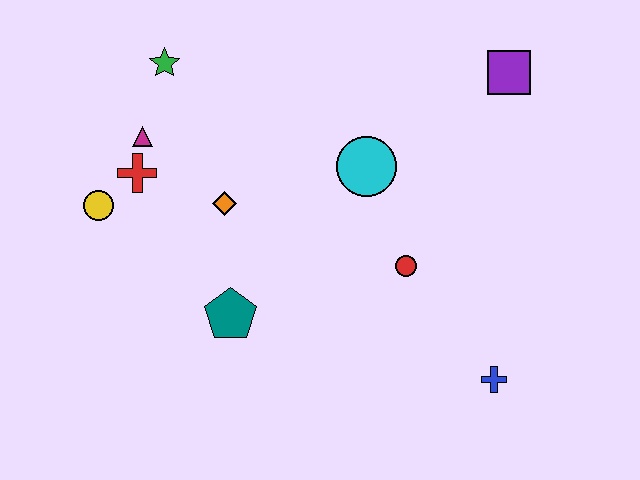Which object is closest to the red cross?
The magenta triangle is closest to the red cross.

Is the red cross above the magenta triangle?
No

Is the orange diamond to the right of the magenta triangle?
Yes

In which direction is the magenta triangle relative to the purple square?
The magenta triangle is to the left of the purple square.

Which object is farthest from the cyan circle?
The yellow circle is farthest from the cyan circle.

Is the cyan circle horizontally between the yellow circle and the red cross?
No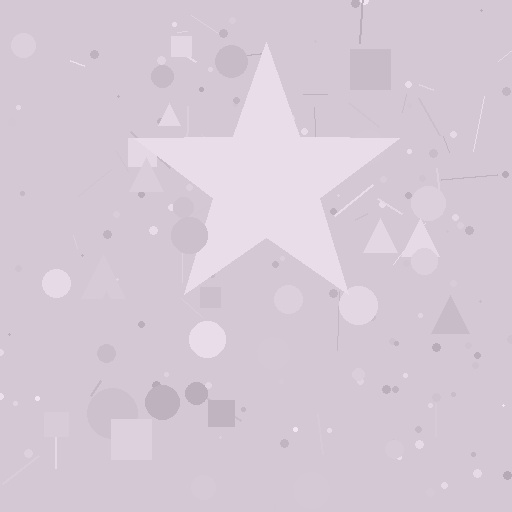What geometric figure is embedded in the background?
A star is embedded in the background.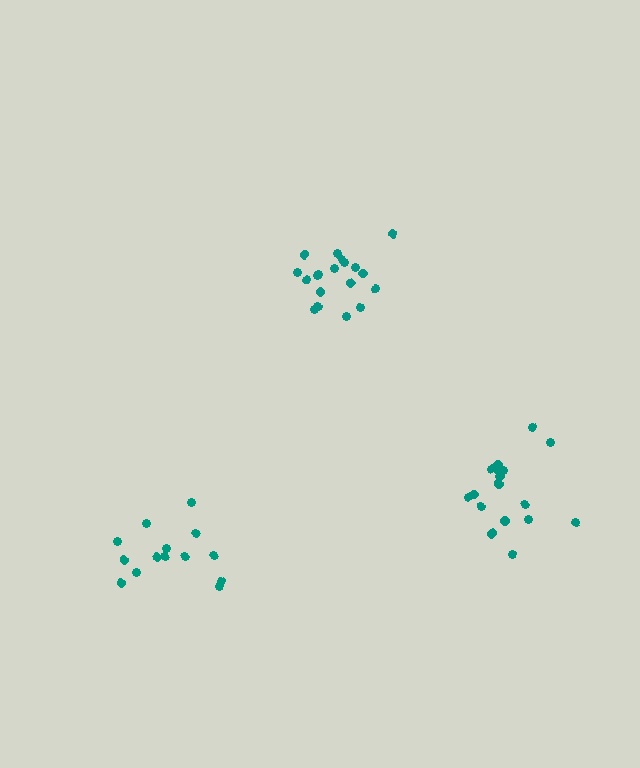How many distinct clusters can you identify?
There are 3 distinct clusters.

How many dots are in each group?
Group 1: 14 dots, Group 2: 19 dots, Group 3: 17 dots (50 total).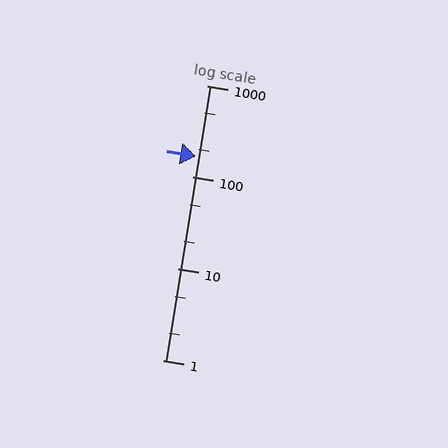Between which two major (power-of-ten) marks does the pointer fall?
The pointer is between 100 and 1000.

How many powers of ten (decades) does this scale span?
The scale spans 3 decades, from 1 to 1000.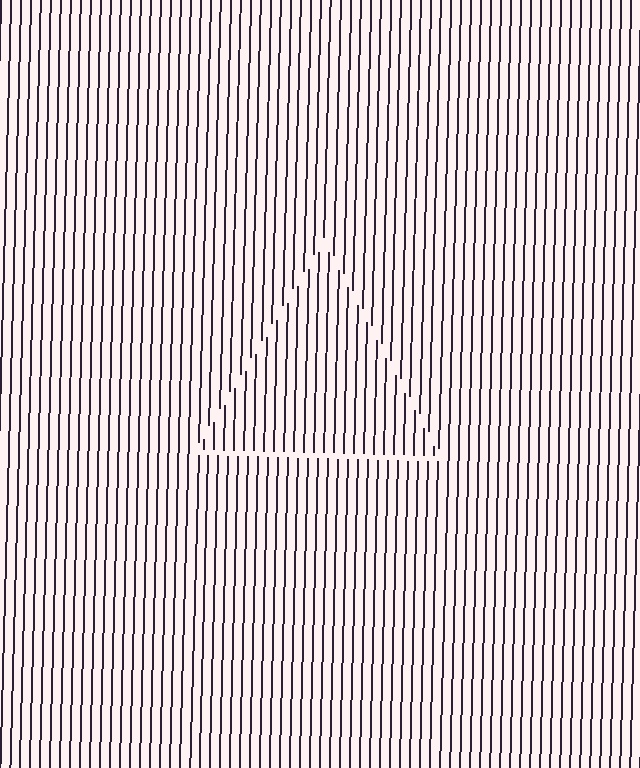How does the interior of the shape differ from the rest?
The interior of the shape contains the same grating, shifted by half a period — the contour is defined by the phase discontinuity where line-ends from the inner and outer gratings abut.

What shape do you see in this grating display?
An illusory triangle. The interior of the shape contains the same grating, shifted by half a period — the contour is defined by the phase discontinuity where line-ends from the inner and outer gratings abut.